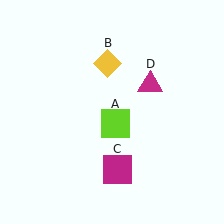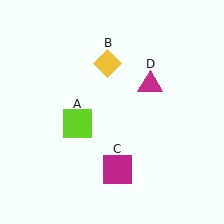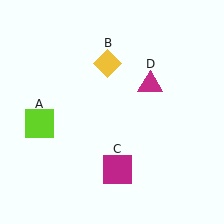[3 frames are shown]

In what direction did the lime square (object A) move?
The lime square (object A) moved left.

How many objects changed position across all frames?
1 object changed position: lime square (object A).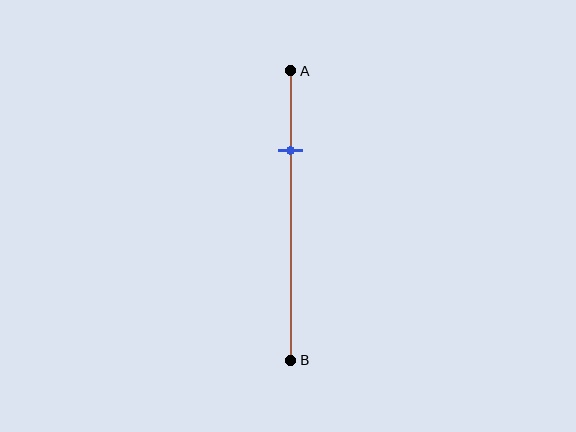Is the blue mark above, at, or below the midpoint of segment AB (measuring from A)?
The blue mark is above the midpoint of segment AB.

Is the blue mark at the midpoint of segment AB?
No, the mark is at about 30% from A, not at the 50% midpoint.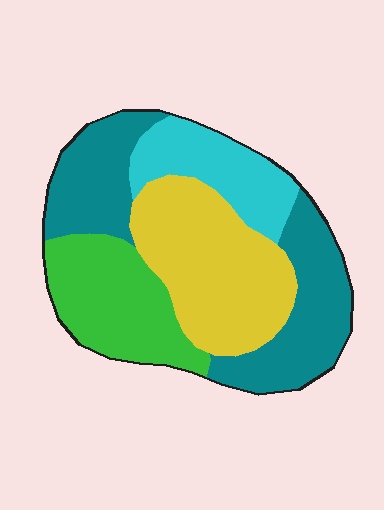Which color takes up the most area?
Teal, at roughly 35%.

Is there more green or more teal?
Teal.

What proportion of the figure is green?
Green takes up about one fifth (1/5) of the figure.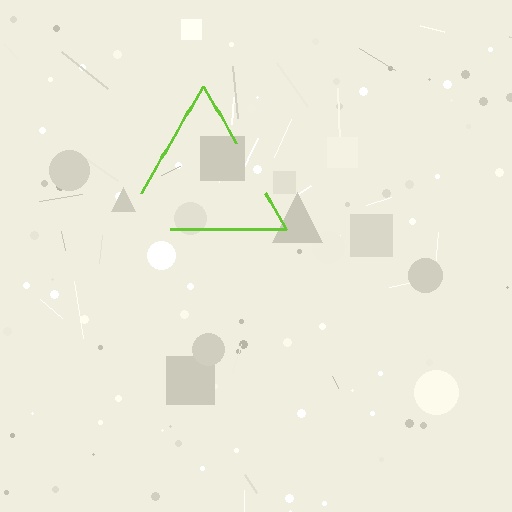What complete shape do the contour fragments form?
The contour fragments form a triangle.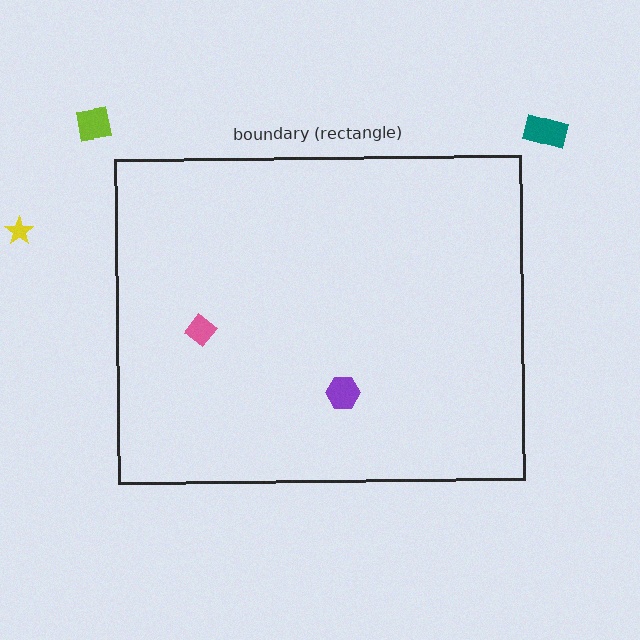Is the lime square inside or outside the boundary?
Outside.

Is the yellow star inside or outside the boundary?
Outside.